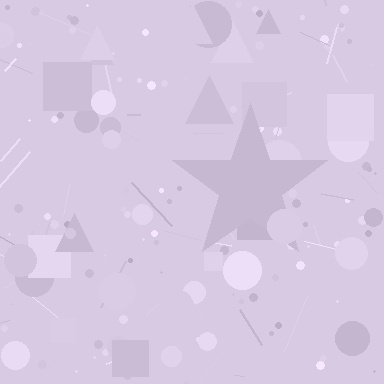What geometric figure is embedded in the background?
A star is embedded in the background.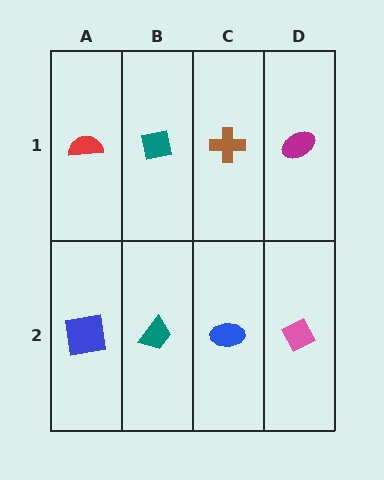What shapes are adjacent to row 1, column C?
A blue ellipse (row 2, column C), a teal square (row 1, column B), a magenta ellipse (row 1, column D).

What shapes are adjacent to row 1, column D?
A pink diamond (row 2, column D), a brown cross (row 1, column C).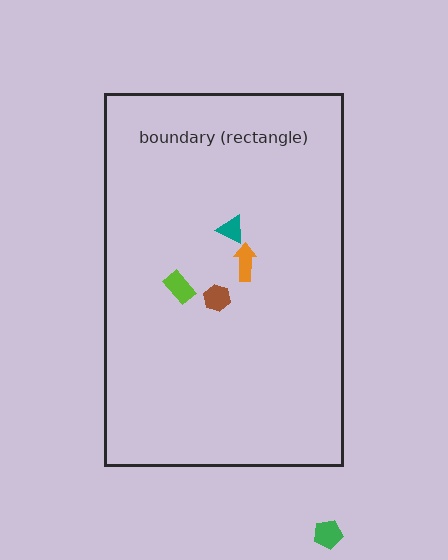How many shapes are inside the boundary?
4 inside, 1 outside.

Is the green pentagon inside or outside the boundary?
Outside.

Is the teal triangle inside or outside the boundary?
Inside.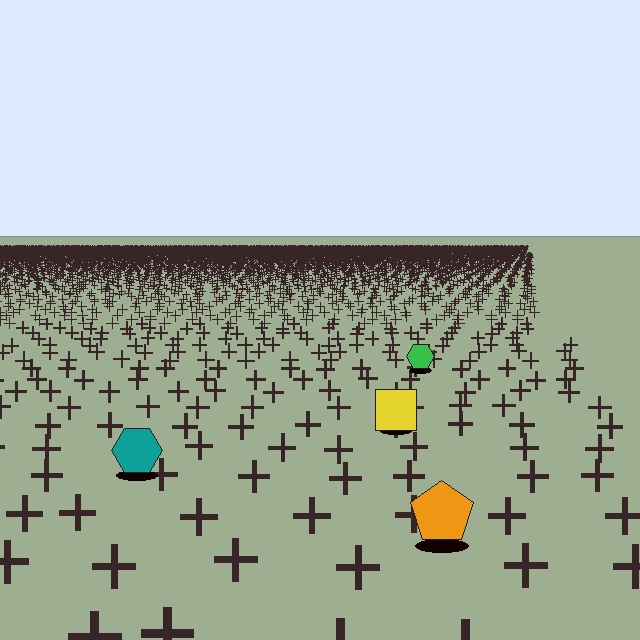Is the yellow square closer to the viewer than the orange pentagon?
No. The orange pentagon is closer — you can tell from the texture gradient: the ground texture is coarser near it.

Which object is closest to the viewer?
The orange pentagon is closest. The texture marks near it are larger and more spread out.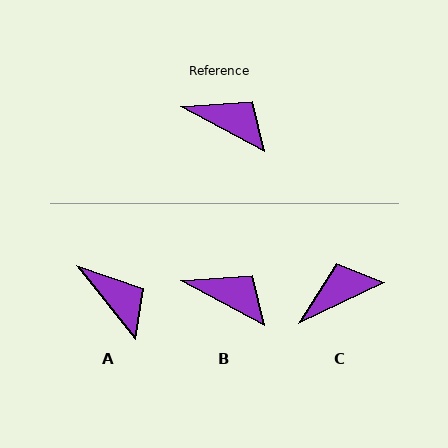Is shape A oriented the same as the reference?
No, it is off by about 23 degrees.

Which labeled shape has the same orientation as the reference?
B.